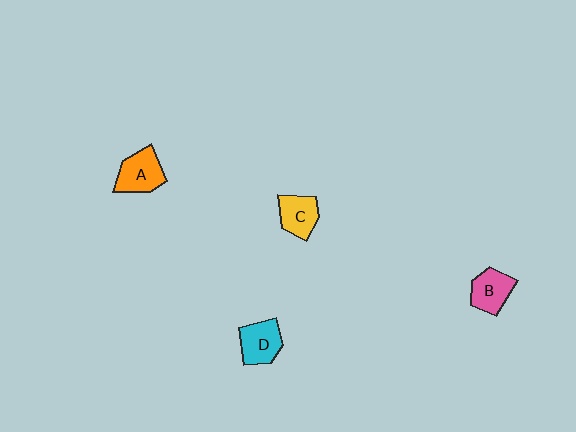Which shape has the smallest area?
Shape C (yellow).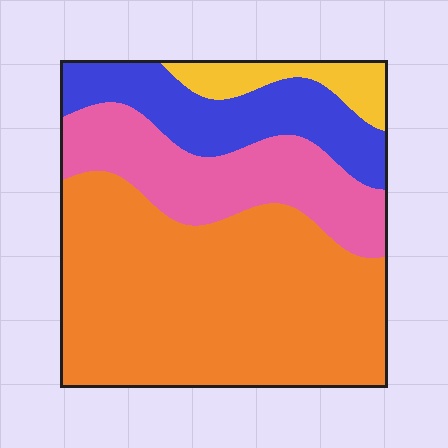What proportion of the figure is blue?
Blue takes up less than a quarter of the figure.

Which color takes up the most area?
Orange, at roughly 55%.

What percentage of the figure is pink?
Pink takes up between a sixth and a third of the figure.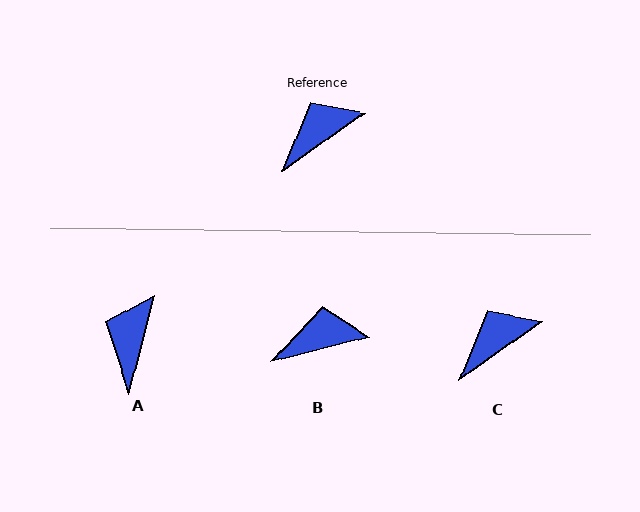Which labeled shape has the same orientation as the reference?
C.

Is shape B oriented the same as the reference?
No, it is off by about 22 degrees.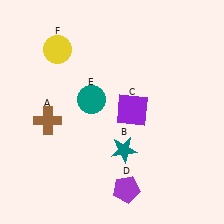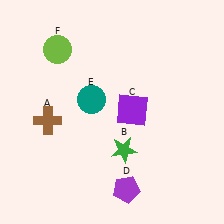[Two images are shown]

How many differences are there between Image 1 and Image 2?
There are 2 differences between the two images.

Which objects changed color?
B changed from teal to green. F changed from yellow to lime.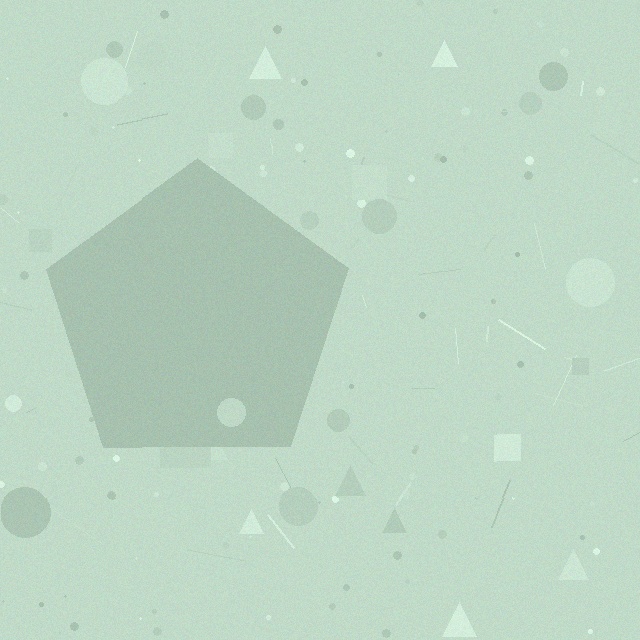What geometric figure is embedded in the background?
A pentagon is embedded in the background.